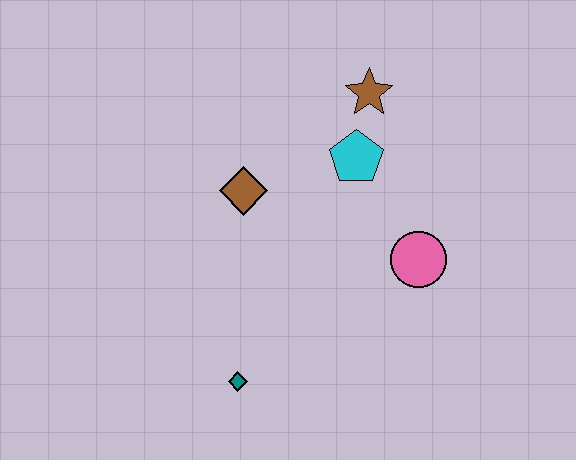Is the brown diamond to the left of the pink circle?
Yes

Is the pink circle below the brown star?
Yes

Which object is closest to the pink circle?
The cyan pentagon is closest to the pink circle.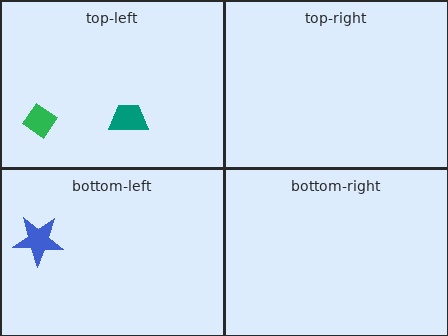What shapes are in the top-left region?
The teal trapezoid, the green diamond.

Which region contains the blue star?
The bottom-left region.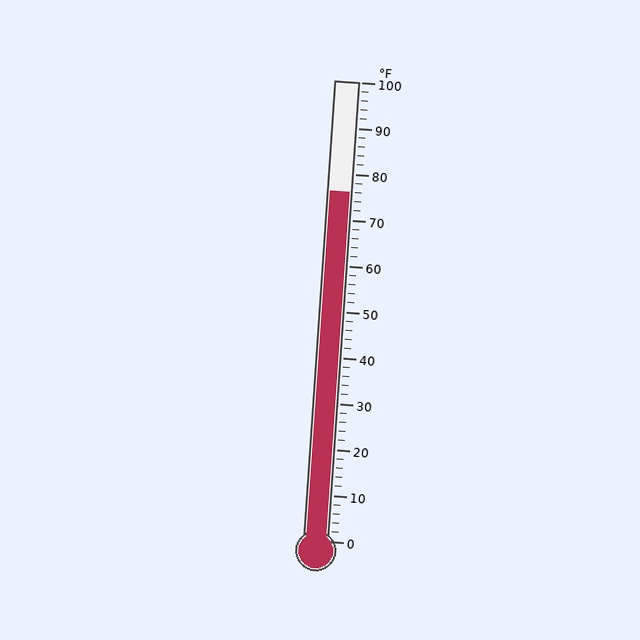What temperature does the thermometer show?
The thermometer shows approximately 76°F.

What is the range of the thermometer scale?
The thermometer scale ranges from 0°F to 100°F.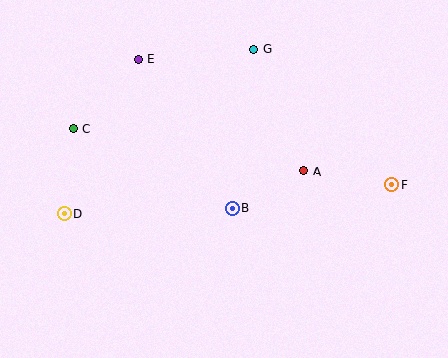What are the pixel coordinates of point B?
Point B is at (232, 208).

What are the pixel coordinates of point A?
Point A is at (304, 171).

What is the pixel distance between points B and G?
The distance between B and G is 161 pixels.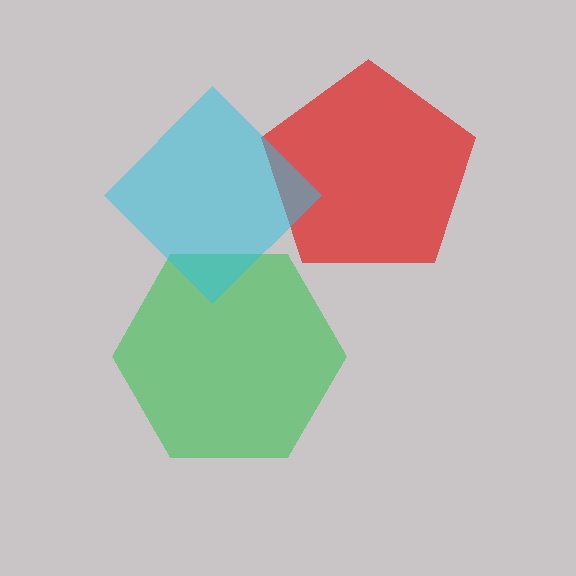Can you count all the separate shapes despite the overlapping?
Yes, there are 3 separate shapes.